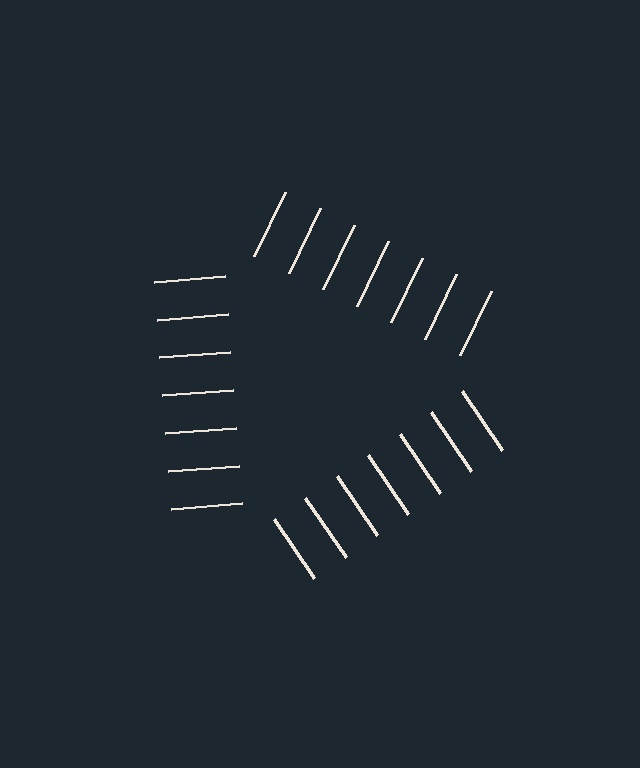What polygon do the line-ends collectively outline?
An illusory triangle — the line segments terminate on its edges but no continuous stroke is drawn.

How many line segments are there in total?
21 — 7 along each of the 3 edges.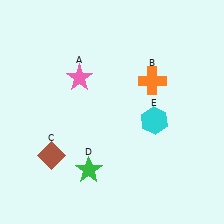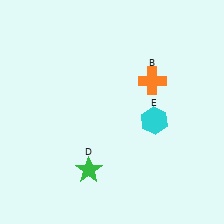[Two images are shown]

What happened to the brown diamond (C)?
The brown diamond (C) was removed in Image 2. It was in the bottom-left area of Image 1.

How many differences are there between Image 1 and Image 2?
There are 2 differences between the two images.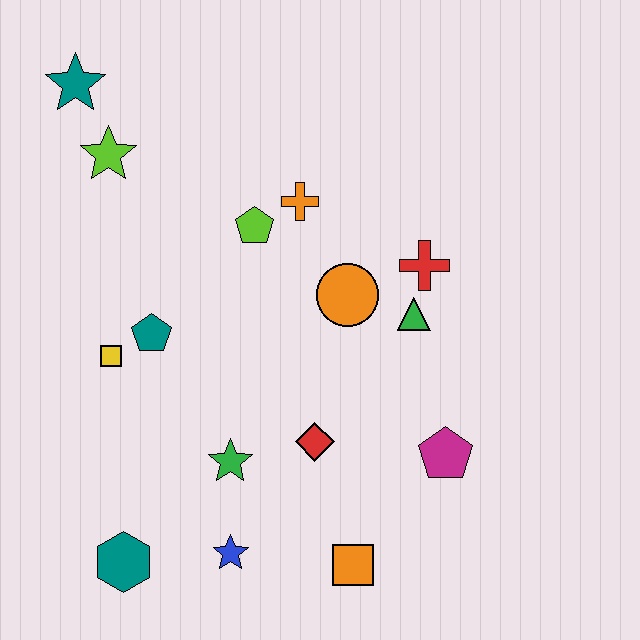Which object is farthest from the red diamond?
The teal star is farthest from the red diamond.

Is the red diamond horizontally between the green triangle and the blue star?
Yes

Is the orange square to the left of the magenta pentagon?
Yes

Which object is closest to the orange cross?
The lime pentagon is closest to the orange cross.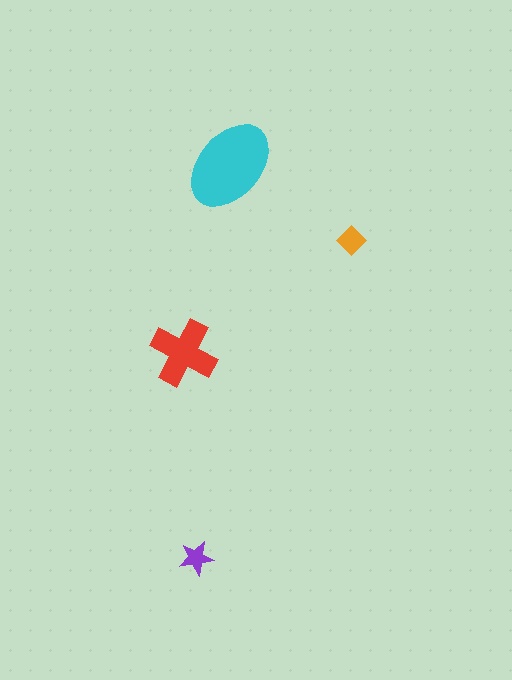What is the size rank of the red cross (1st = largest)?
2nd.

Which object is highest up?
The cyan ellipse is topmost.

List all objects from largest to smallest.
The cyan ellipse, the red cross, the orange diamond, the purple star.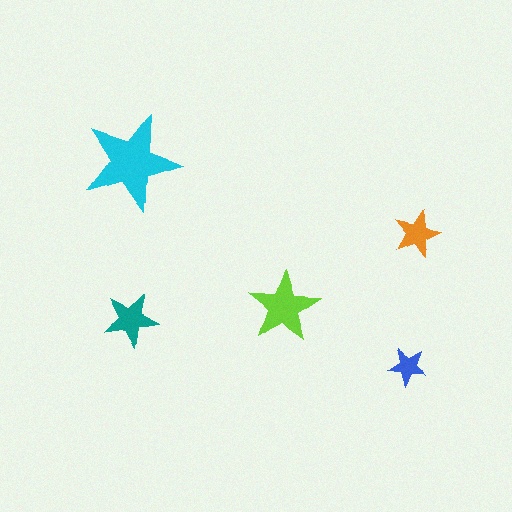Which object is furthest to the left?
The cyan star is leftmost.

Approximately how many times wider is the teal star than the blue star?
About 1.5 times wider.